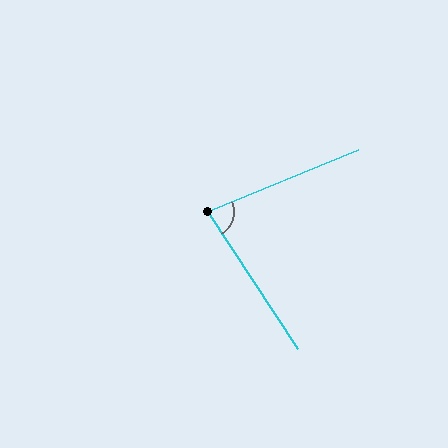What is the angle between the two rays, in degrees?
Approximately 79 degrees.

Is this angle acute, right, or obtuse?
It is acute.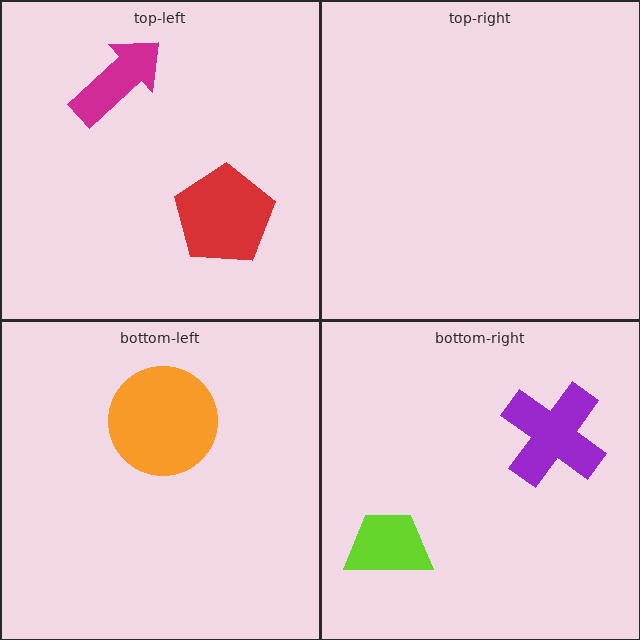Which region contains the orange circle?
The bottom-left region.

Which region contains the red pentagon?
The top-left region.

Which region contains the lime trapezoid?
The bottom-right region.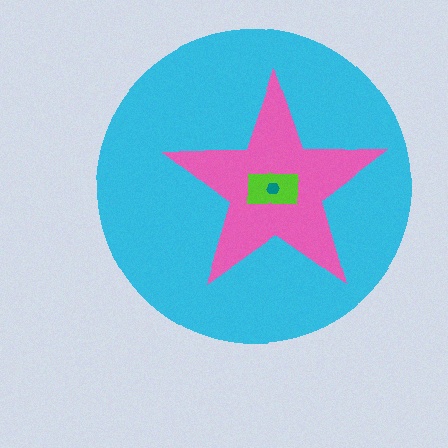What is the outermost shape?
The cyan circle.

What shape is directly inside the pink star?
The lime rectangle.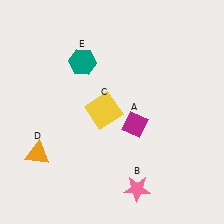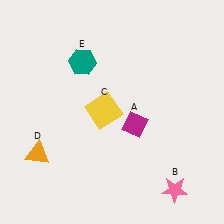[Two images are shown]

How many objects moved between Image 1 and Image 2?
1 object moved between the two images.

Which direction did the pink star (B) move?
The pink star (B) moved right.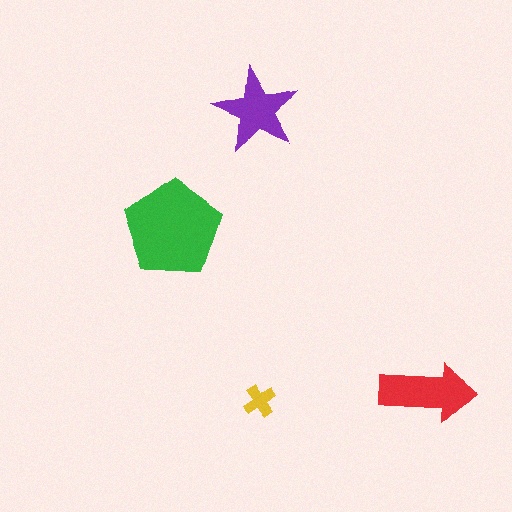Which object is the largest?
The green pentagon.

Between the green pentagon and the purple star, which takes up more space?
The green pentagon.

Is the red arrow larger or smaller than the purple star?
Larger.